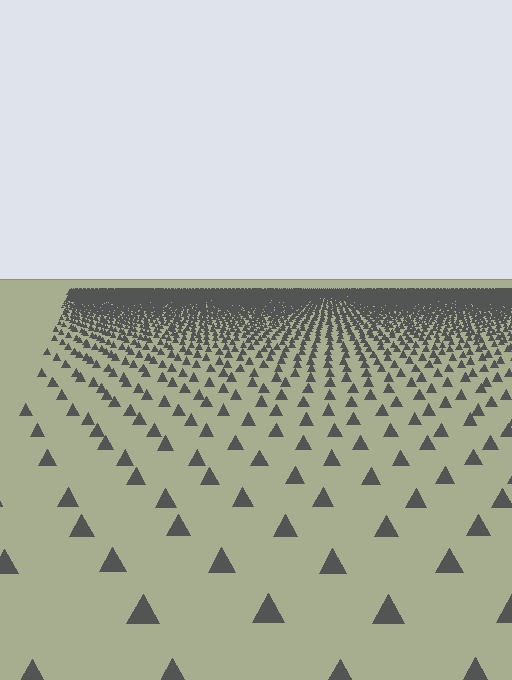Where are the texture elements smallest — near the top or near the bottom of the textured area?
Near the top.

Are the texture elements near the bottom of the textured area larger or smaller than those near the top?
Larger. Near the bottom, elements are closer to the viewer and appear at a bigger on-screen size.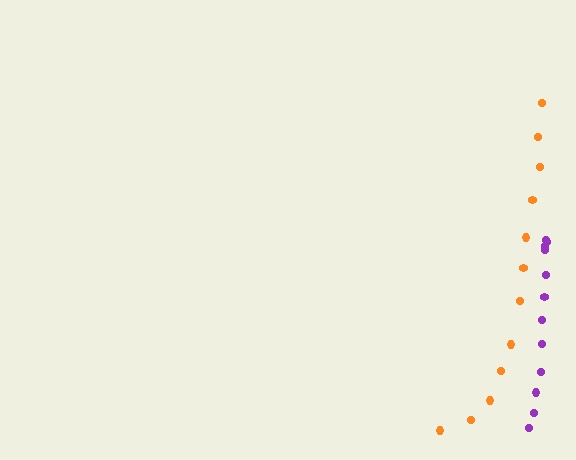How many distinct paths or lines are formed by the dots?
There are 2 distinct paths.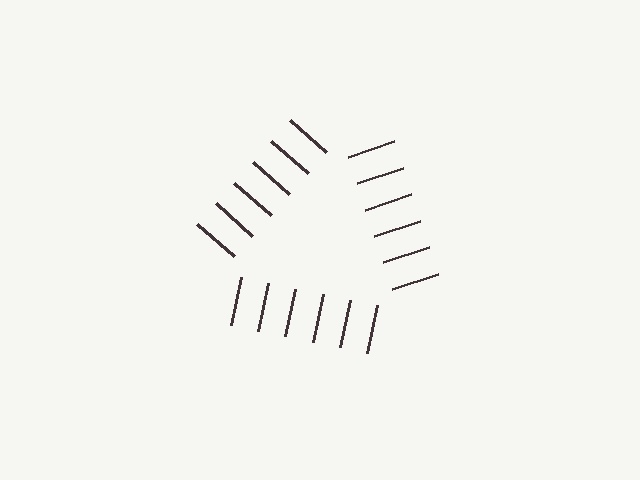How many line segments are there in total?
18 — 6 along each of the 3 edges.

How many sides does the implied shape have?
3 sides — the line-ends trace a triangle.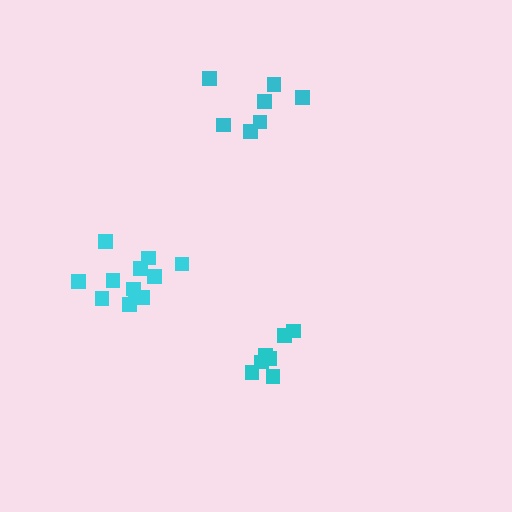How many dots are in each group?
Group 1: 12 dots, Group 2: 7 dots, Group 3: 7 dots (26 total).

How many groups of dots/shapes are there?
There are 3 groups.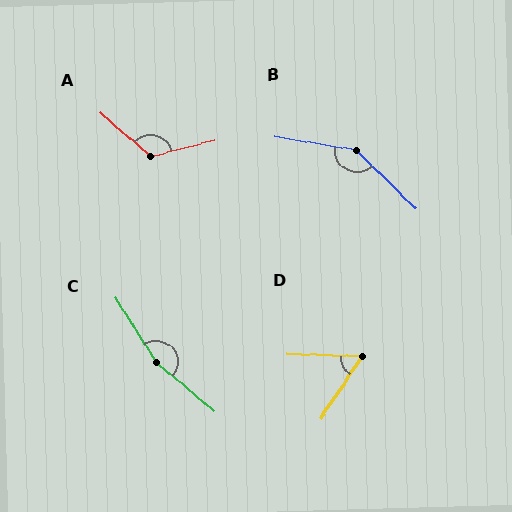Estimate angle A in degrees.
Approximately 125 degrees.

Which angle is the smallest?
D, at approximately 58 degrees.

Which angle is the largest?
C, at approximately 162 degrees.